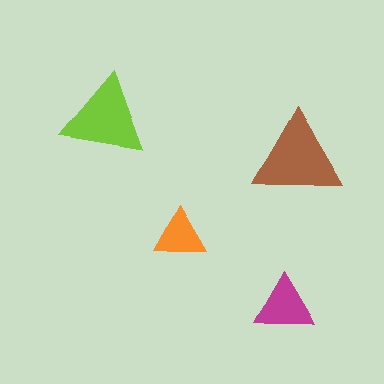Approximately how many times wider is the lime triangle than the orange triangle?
About 1.5 times wider.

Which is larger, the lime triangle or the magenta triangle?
The lime one.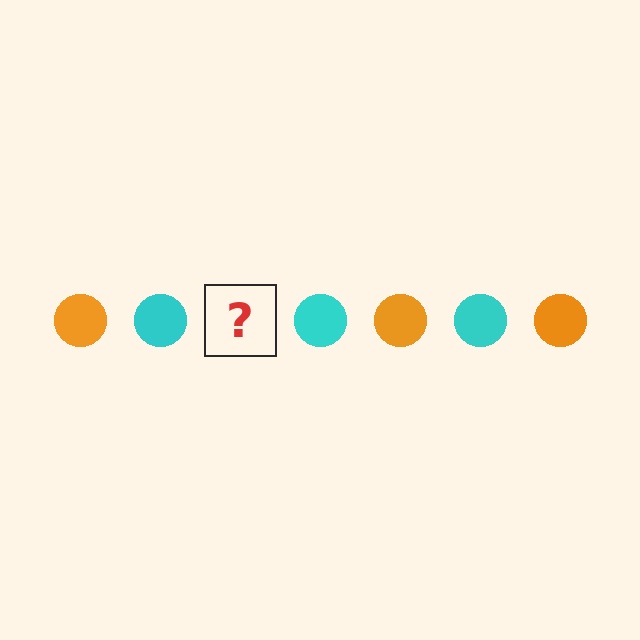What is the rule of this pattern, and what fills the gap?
The rule is that the pattern cycles through orange, cyan circles. The gap should be filled with an orange circle.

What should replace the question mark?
The question mark should be replaced with an orange circle.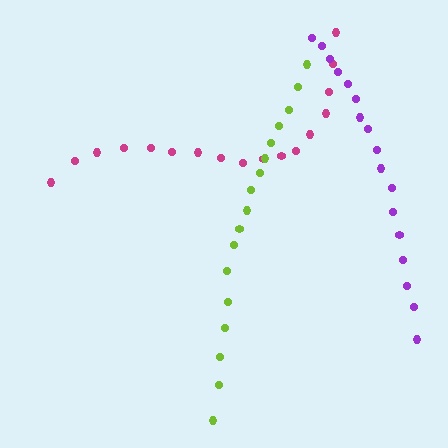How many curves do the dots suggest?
There are 3 distinct paths.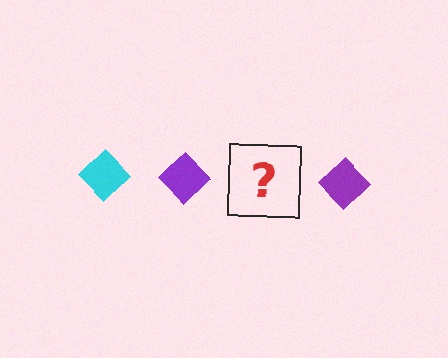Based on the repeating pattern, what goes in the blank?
The blank should be a cyan diamond.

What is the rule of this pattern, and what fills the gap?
The rule is that the pattern cycles through cyan, purple diamonds. The gap should be filled with a cyan diamond.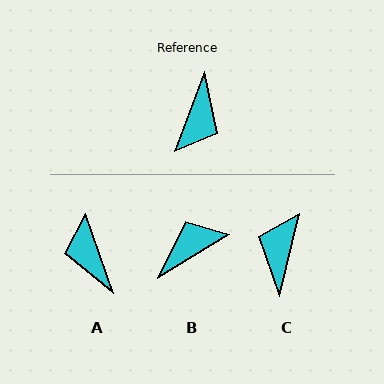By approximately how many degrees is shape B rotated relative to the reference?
Approximately 141 degrees counter-clockwise.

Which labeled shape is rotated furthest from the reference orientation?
C, about 174 degrees away.